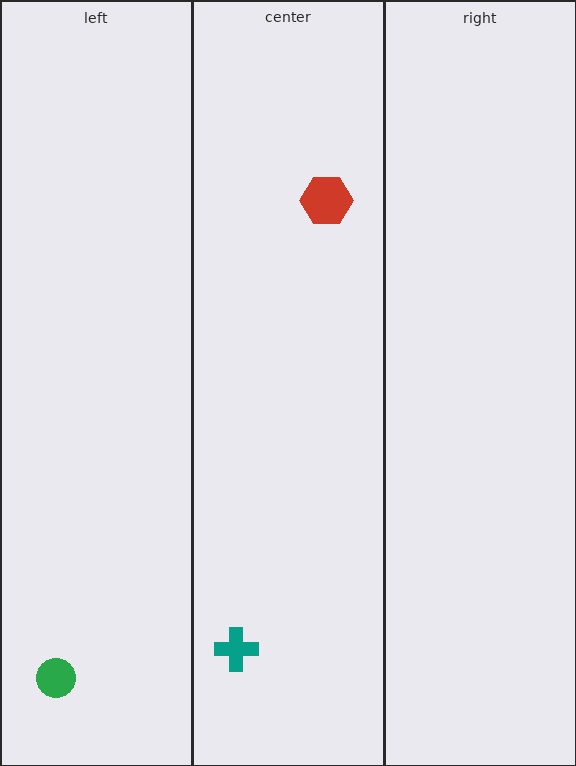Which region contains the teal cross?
The center region.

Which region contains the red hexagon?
The center region.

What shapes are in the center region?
The red hexagon, the teal cross.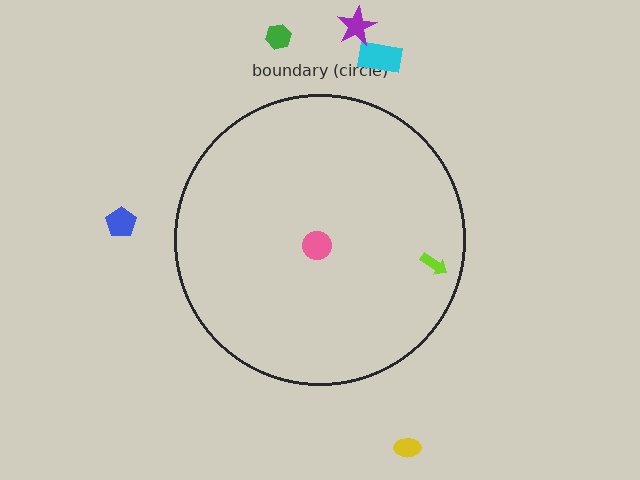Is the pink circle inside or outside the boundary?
Inside.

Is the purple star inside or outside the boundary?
Outside.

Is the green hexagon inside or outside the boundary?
Outside.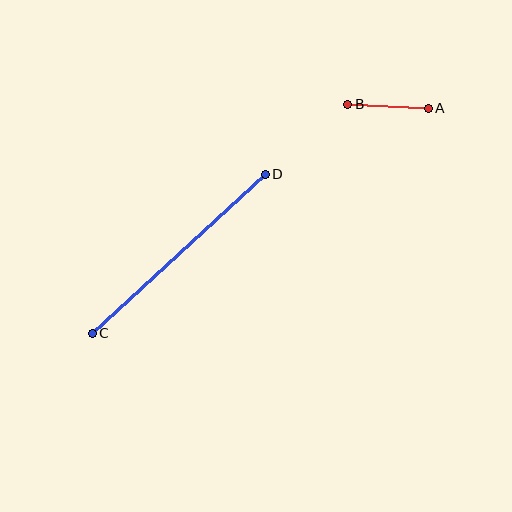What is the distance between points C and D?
The distance is approximately 235 pixels.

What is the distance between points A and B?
The distance is approximately 80 pixels.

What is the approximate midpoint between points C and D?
The midpoint is at approximately (179, 254) pixels.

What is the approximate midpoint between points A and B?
The midpoint is at approximately (388, 106) pixels.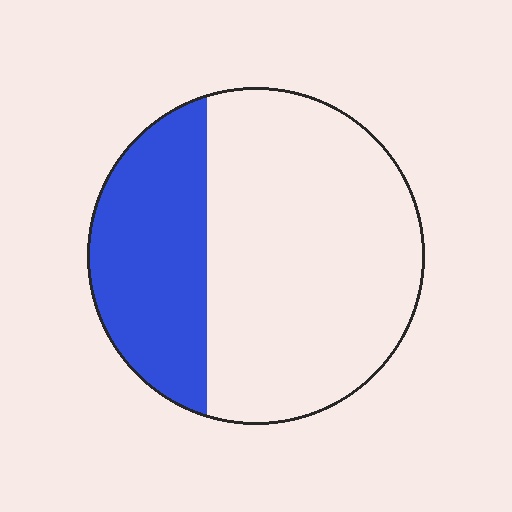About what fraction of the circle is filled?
About one third (1/3).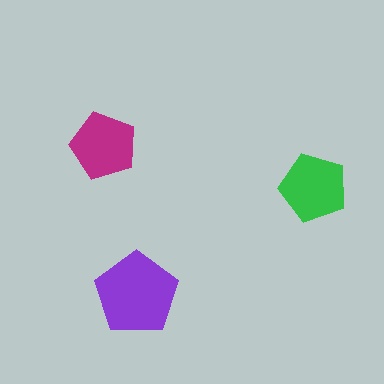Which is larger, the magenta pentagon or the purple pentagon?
The purple one.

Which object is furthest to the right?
The green pentagon is rightmost.